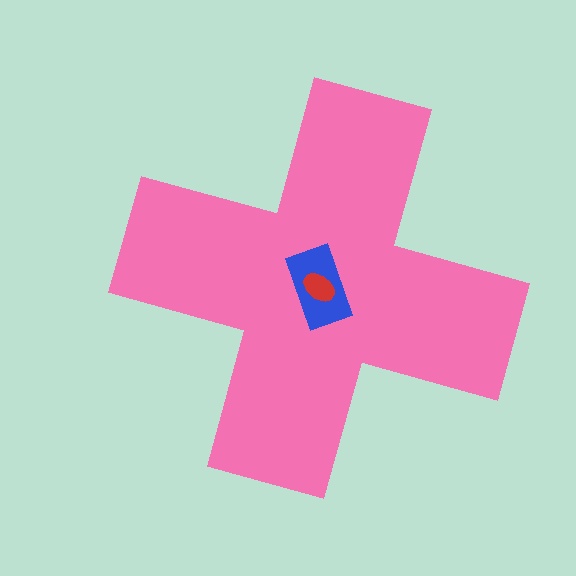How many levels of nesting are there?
3.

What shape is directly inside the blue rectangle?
The red ellipse.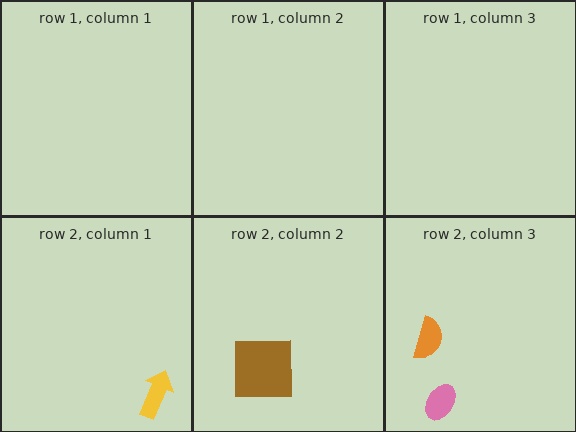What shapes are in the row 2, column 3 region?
The orange semicircle, the pink ellipse.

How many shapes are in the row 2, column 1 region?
1.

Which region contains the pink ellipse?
The row 2, column 3 region.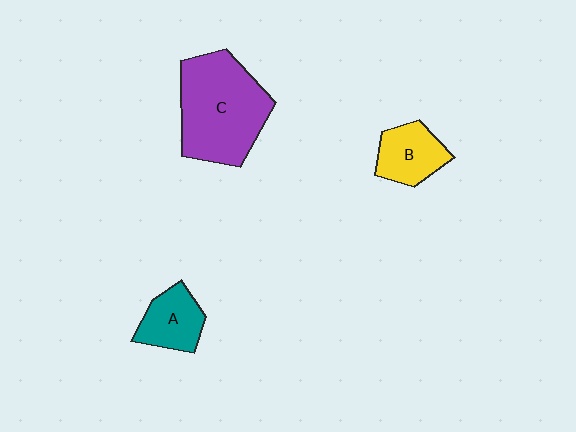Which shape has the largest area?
Shape C (purple).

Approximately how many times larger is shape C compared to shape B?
Approximately 2.4 times.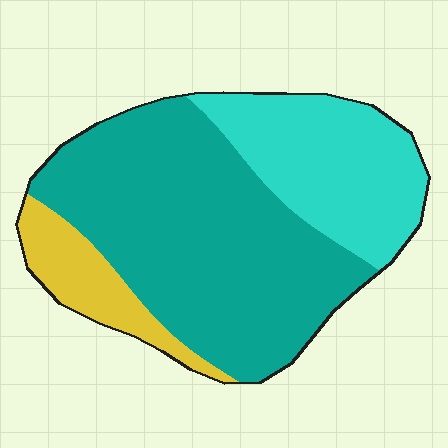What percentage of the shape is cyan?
Cyan covers 28% of the shape.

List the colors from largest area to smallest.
From largest to smallest: teal, cyan, yellow.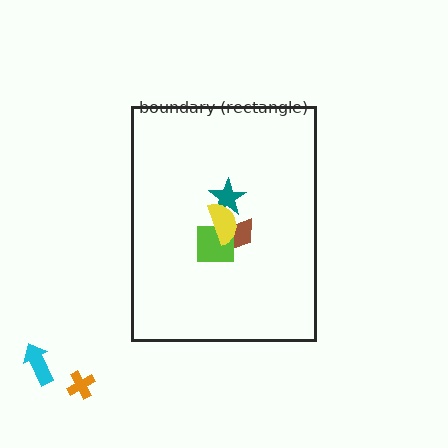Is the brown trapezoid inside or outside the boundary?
Inside.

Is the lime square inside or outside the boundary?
Inside.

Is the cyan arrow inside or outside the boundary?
Outside.